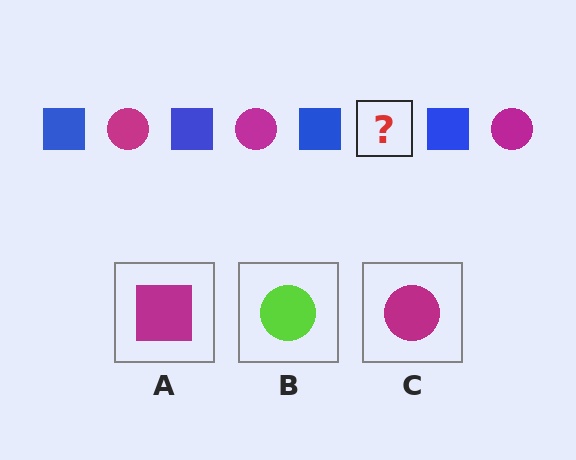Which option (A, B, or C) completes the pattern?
C.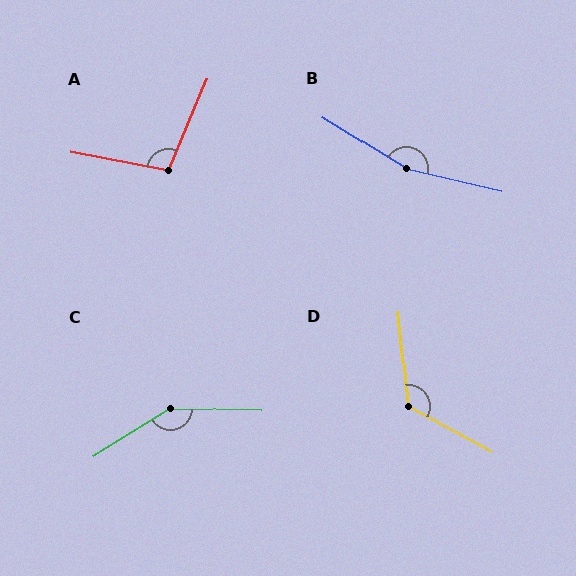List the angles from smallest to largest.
A (102°), D (124°), C (146°), B (162°).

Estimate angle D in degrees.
Approximately 124 degrees.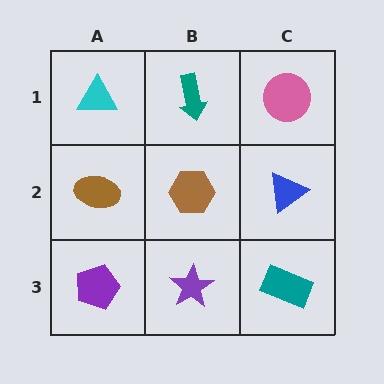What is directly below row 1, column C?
A blue triangle.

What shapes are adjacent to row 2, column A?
A cyan triangle (row 1, column A), a purple pentagon (row 3, column A), a brown hexagon (row 2, column B).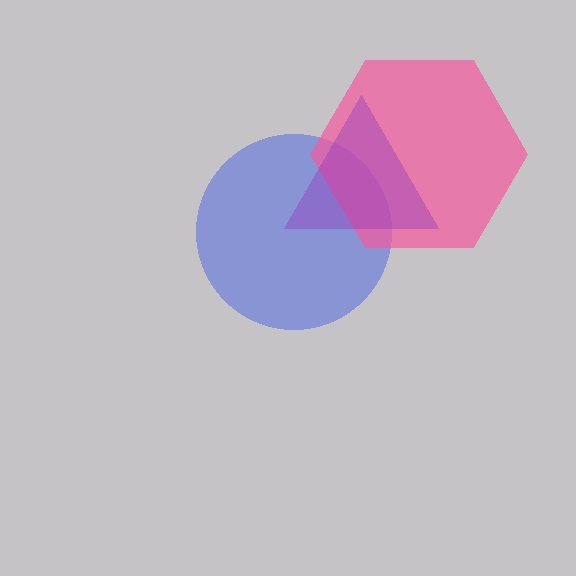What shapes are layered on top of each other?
The layered shapes are: a blue circle, a pink hexagon, a purple triangle.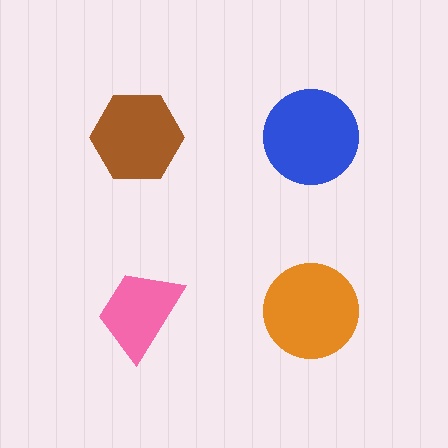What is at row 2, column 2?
An orange circle.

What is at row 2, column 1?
A pink trapezoid.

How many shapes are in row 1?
2 shapes.